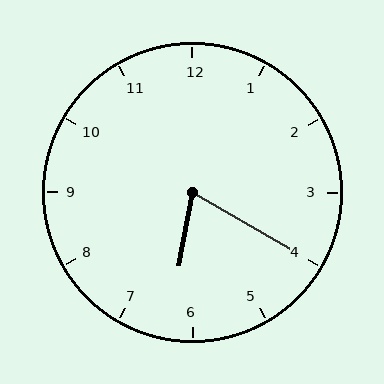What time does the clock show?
6:20.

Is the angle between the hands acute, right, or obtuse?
It is acute.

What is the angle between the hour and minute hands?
Approximately 70 degrees.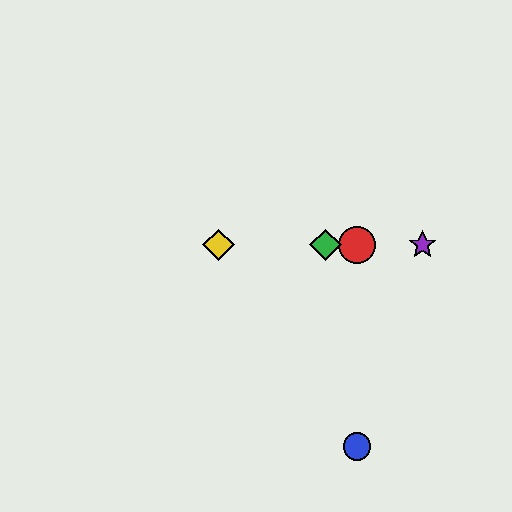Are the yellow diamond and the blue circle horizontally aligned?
No, the yellow diamond is at y≈245 and the blue circle is at y≈446.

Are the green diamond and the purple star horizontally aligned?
Yes, both are at y≈245.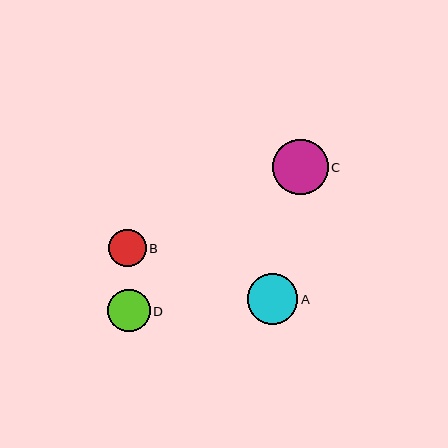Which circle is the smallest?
Circle B is the smallest with a size of approximately 37 pixels.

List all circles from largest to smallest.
From largest to smallest: C, A, D, B.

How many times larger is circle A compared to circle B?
Circle A is approximately 1.4 times the size of circle B.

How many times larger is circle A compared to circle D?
Circle A is approximately 1.2 times the size of circle D.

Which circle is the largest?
Circle C is the largest with a size of approximately 56 pixels.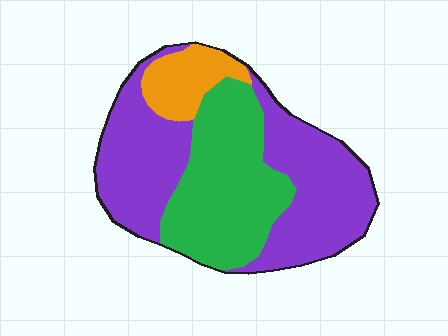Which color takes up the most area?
Purple, at roughly 55%.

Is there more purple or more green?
Purple.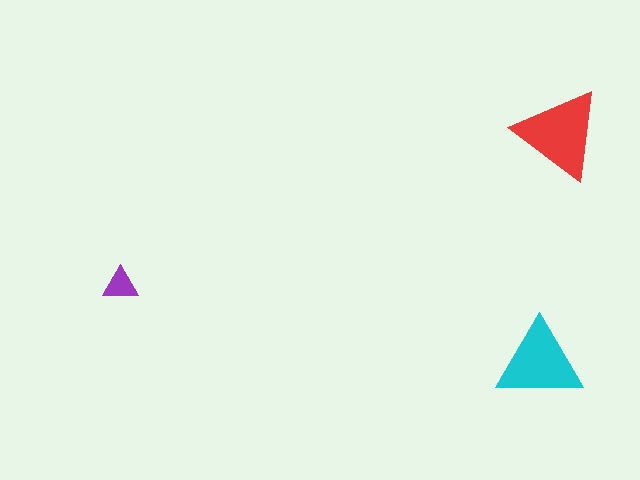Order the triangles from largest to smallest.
the red one, the cyan one, the purple one.